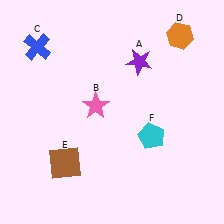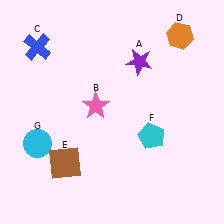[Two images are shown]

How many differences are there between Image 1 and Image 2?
There is 1 difference between the two images.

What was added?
A cyan circle (G) was added in Image 2.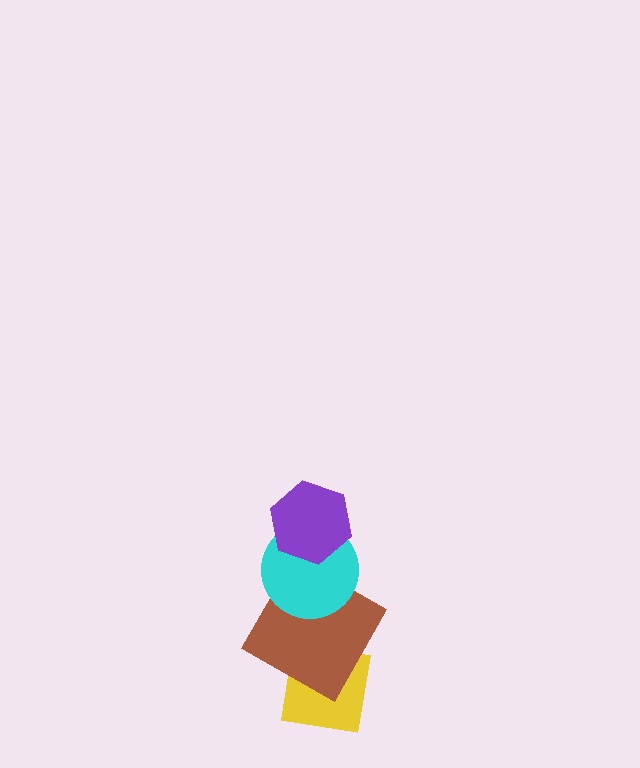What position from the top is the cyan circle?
The cyan circle is 2nd from the top.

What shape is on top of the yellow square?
The brown square is on top of the yellow square.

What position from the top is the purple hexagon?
The purple hexagon is 1st from the top.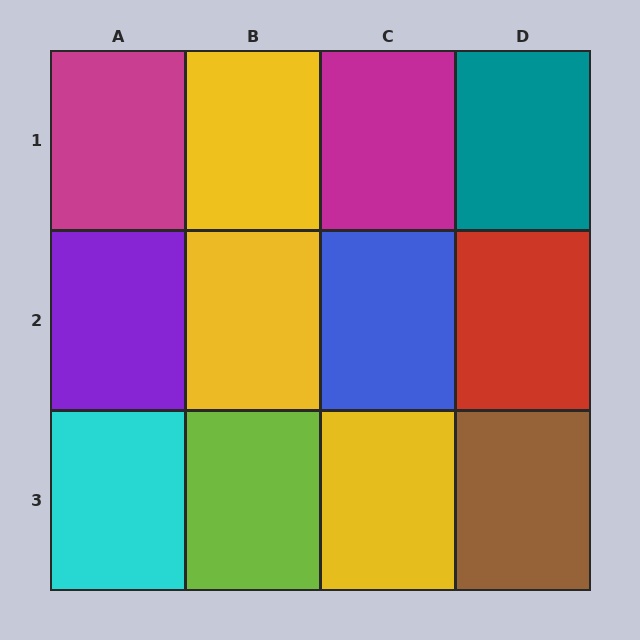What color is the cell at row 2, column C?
Blue.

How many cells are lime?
1 cell is lime.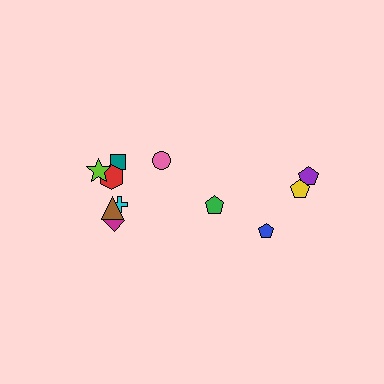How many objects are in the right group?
There are 4 objects.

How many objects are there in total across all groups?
There are 11 objects.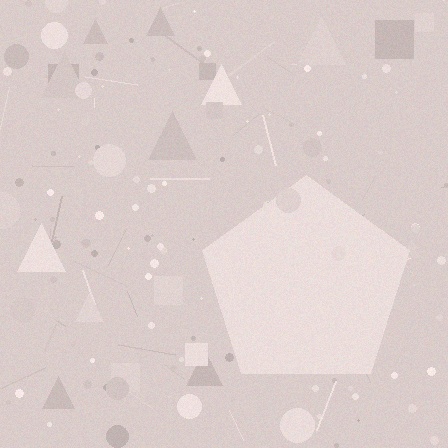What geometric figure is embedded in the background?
A pentagon is embedded in the background.